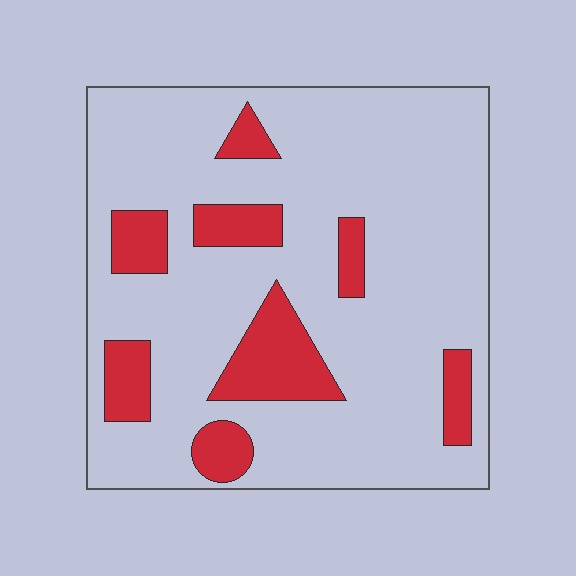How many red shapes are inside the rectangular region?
8.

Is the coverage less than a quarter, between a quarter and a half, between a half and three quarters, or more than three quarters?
Less than a quarter.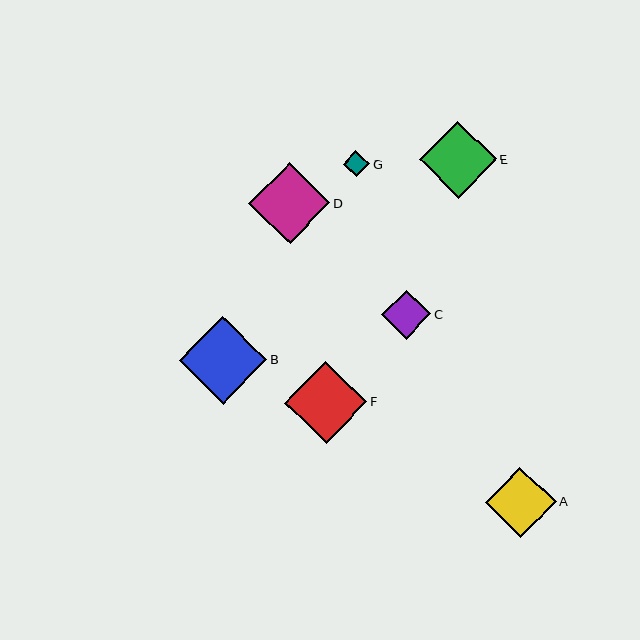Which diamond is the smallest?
Diamond G is the smallest with a size of approximately 26 pixels.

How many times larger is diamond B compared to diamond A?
Diamond B is approximately 1.2 times the size of diamond A.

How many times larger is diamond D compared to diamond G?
Diamond D is approximately 3.1 times the size of diamond G.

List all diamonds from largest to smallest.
From largest to smallest: B, F, D, E, A, C, G.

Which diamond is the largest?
Diamond B is the largest with a size of approximately 88 pixels.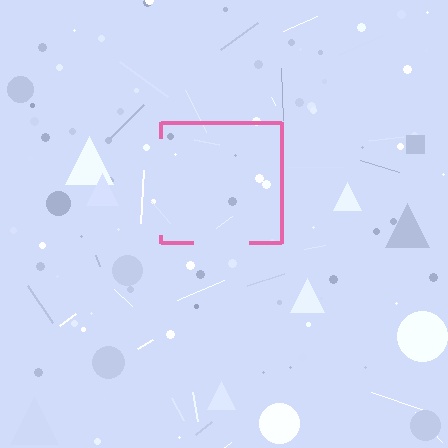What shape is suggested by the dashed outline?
The dashed outline suggests a square.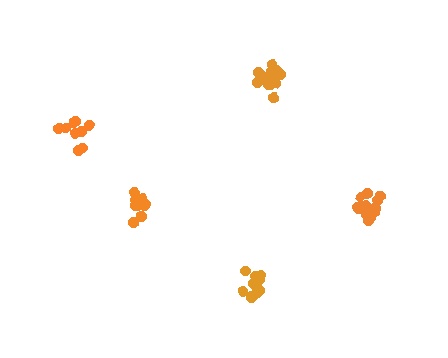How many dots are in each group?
Group 1: 12 dots, Group 2: 14 dots, Group 3: 14 dots, Group 4: 12 dots, Group 5: 9 dots (61 total).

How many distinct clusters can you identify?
There are 5 distinct clusters.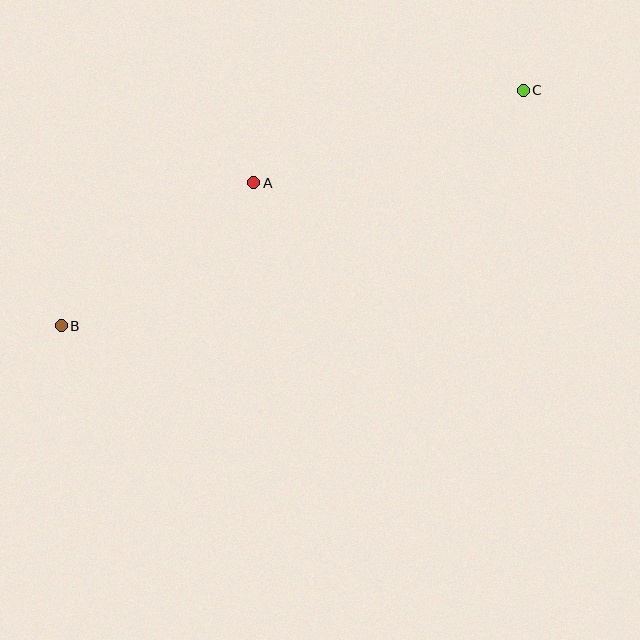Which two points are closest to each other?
Points A and B are closest to each other.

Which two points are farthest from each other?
Points B and C are farthest from each other.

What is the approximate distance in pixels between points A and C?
The distance between A and C is approximately 285 pixels.